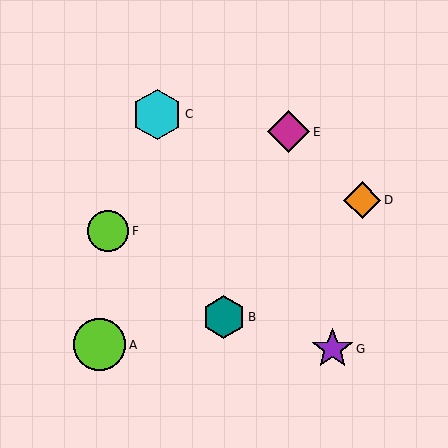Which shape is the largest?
The lime circle (labeled A) is the largest.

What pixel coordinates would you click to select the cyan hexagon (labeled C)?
Click at (157, 114) to select the cyan hexagon C.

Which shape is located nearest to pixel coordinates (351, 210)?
The orange diamond (labeled D) at (362, 200) is nearest to that location.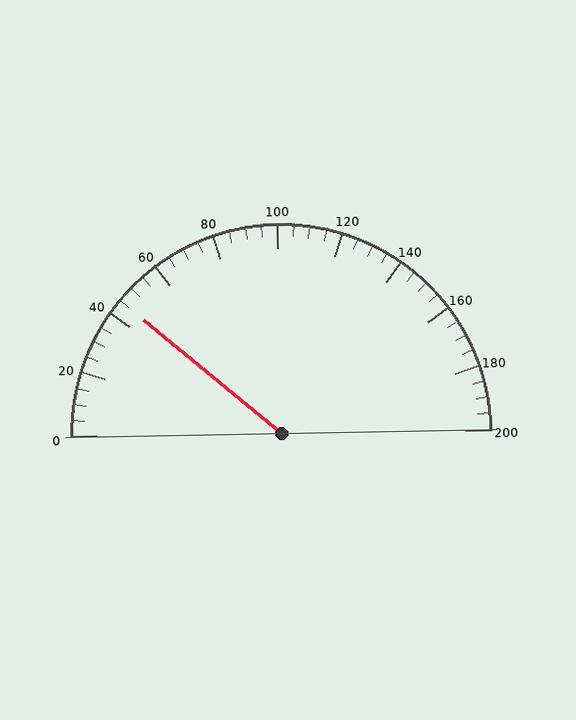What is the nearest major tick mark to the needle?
The nearest major tick mark is 40.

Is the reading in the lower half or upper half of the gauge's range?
The reading is in the lower half of the range (0 to 200).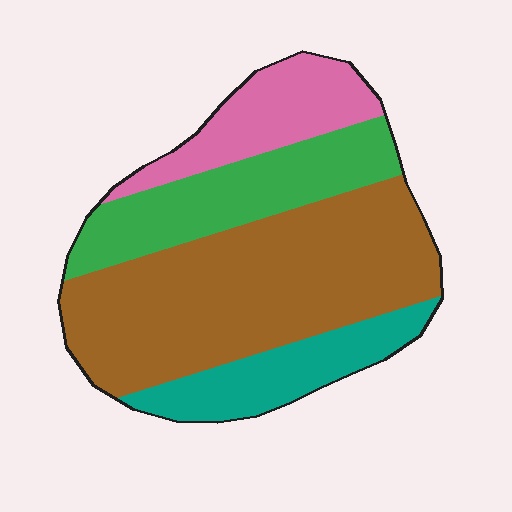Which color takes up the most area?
Brown, at roughly 50%.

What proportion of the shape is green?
Green covers 21% of the shape.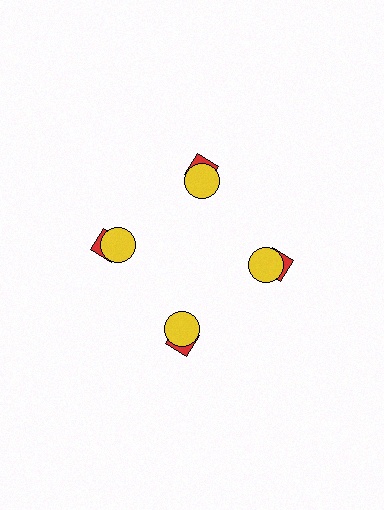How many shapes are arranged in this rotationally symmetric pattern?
There are 8 shapes, arranged in 4 groups of 2.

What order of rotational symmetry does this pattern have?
This pattern has 4-fold rotational symmetry.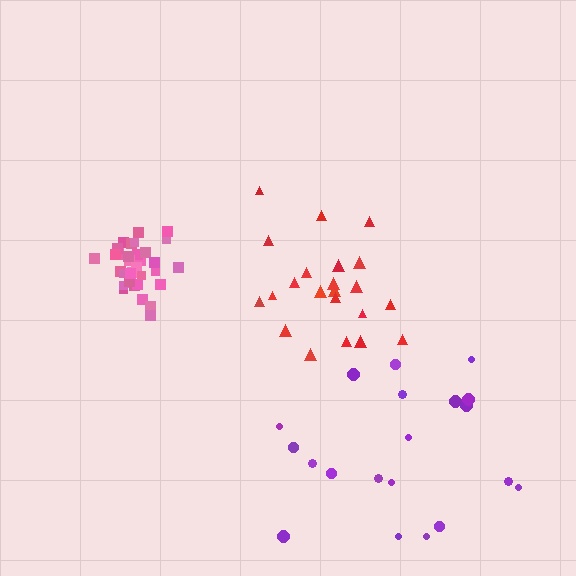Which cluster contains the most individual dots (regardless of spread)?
Pink (35).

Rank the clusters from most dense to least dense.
pink, red, purple.